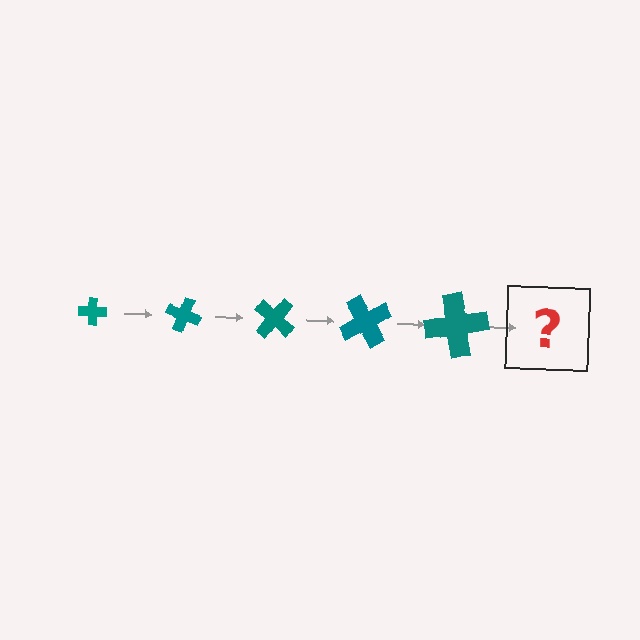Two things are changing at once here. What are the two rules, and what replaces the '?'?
The two rules are that the cross grows larger each step and it rotates 20 degrees each step. The '?' should be a cross, larger than the previous one and rotated 100 degrees from the start.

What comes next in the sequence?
The next element should be a cross, larger than the previous one and rotated 100 degrees from the start.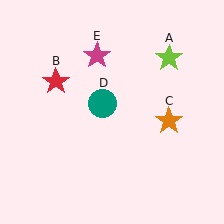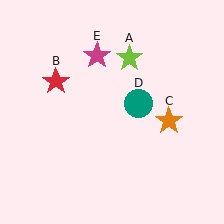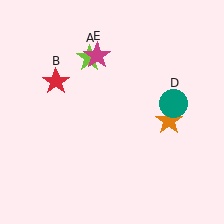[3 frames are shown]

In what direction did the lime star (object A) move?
The lime star (object A) moved left.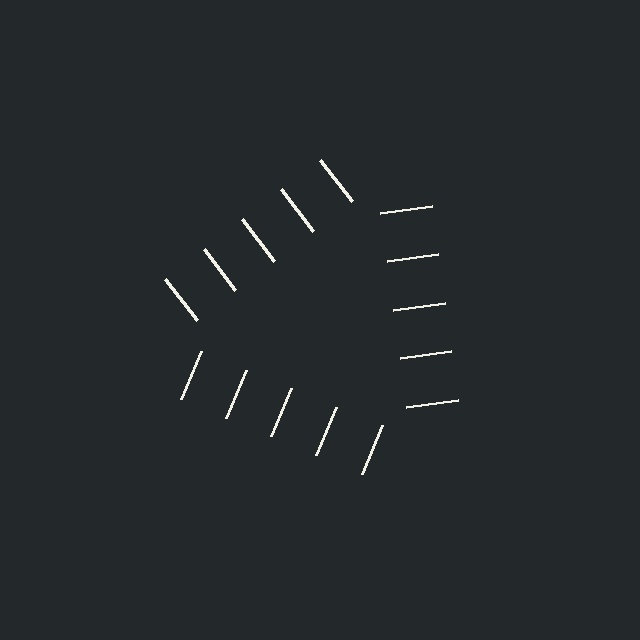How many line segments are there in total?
15 — 5 along each of the 3 edges.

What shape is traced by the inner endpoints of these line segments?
An illusory triangle — the line segments terminate on its edges but no continuous stroke is drawn.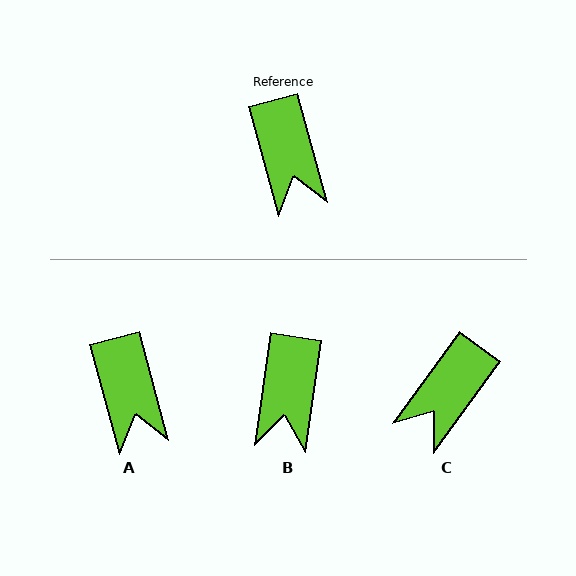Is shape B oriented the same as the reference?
No, it is off by about 24 degrees.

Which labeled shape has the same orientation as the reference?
A.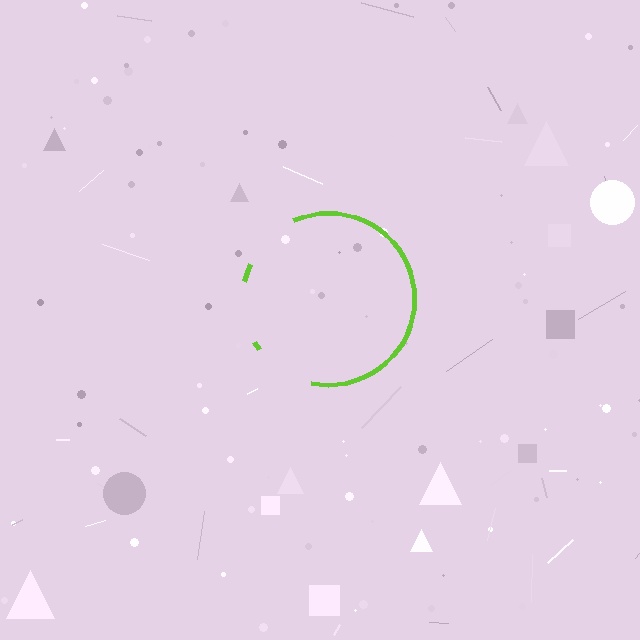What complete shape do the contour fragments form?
The contour fragments form a circle.